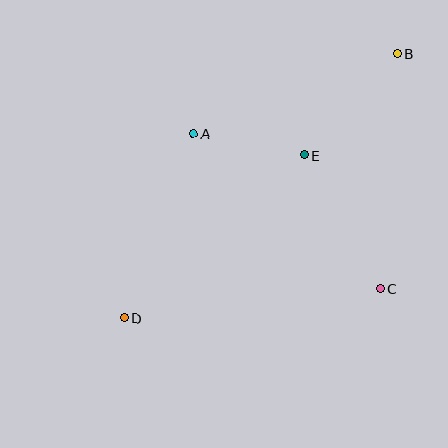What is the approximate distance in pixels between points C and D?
The distance between C and D is approximately 257 pixels.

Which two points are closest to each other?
Points A and E are closest to each other.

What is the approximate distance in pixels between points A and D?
The distance between A and D is approximately 197 pixels.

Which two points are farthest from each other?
Points B and D are farthest from each other.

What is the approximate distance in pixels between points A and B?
The distance between A and B is approximately 219 pixels.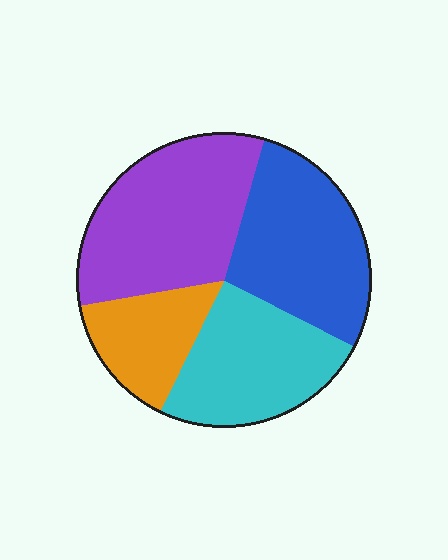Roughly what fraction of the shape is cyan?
Cyan covers about 25% of the shape.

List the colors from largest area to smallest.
From largest to smallest: purple, blue, cyan, orange.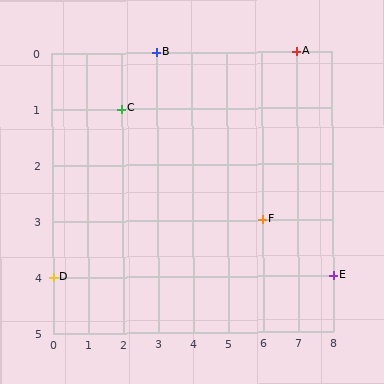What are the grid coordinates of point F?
Point F is at grid coordinates (6, 3).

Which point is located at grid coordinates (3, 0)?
Point B is at (3, 0).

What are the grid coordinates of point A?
Point A is at grid coordinates (7, 0).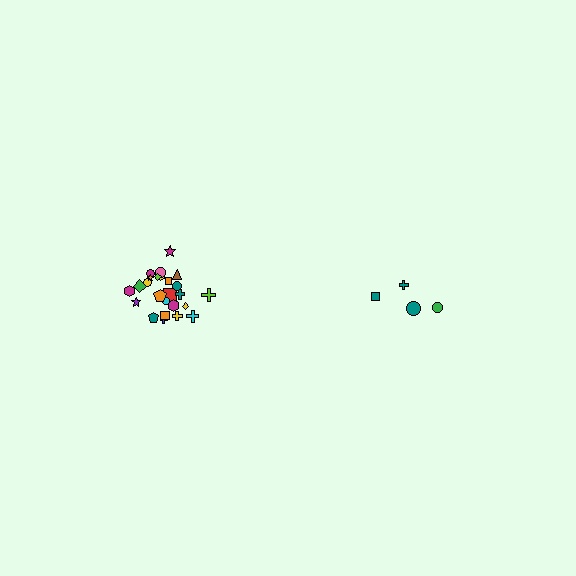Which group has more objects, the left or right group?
The left group.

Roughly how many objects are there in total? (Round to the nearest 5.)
Roughly 30 objects in total.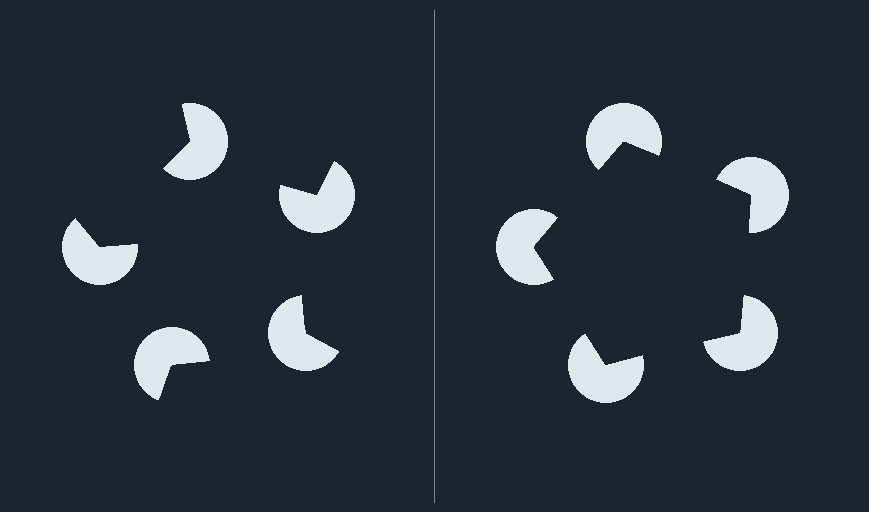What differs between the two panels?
The pac-man discs are positioned identically on both sides; only the wedge orientations differ. On the right they align to a pentagon; on the left they are misaligned.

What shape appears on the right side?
An illusory pentagon.